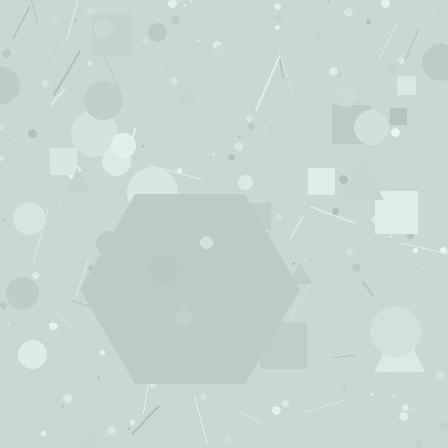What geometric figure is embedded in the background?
A hexagon is embedded in the background.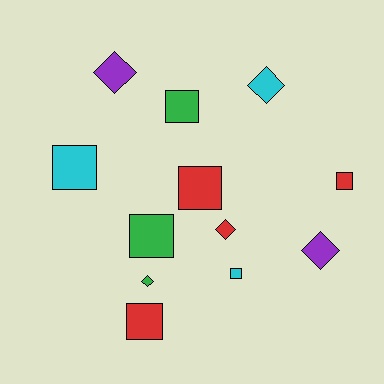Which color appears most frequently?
Red, with 4 objects.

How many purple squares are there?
There are no purple squares.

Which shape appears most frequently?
Square, with 7 objects.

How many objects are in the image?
There are 12 objects.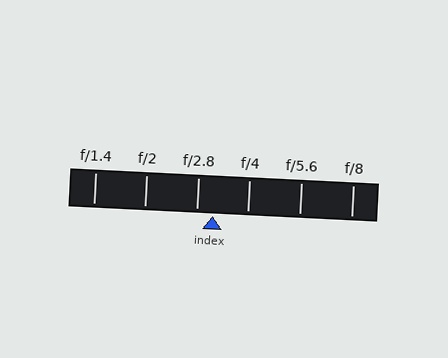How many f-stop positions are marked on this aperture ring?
There are 6 f-stop positions marked.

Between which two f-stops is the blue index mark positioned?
The index mark is between f/2.8 and f/4.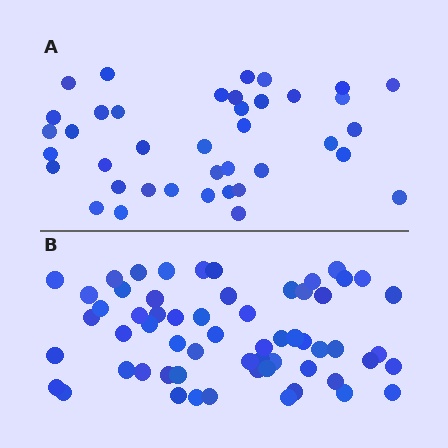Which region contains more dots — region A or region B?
Region B (the bottom region) has more dots.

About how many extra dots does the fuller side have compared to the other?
Region B has approximately 20 more dots than region A.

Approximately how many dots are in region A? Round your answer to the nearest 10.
About 40 dots. (The exact count is 39, which rounds to 40.)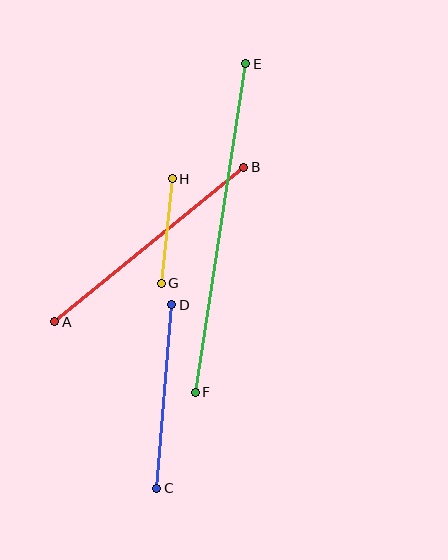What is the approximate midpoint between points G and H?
The midpoint is at approximately (167, 231) pixels.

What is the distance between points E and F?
The distance is approximately 332 pixels.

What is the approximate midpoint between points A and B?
The midpoint is at approximately (149, 244) pixels.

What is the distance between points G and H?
The distance is approximately 105 pixels.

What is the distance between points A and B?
The distance is approximately 244 pixels.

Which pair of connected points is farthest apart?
Points E and F are farthest apart.